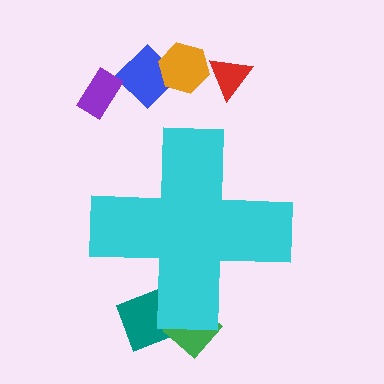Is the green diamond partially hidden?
Yes, the green diamond is partially hidden behind the cyan cross.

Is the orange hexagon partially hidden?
No, the orange hexagon is fully visible.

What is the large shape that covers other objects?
A cyan cross.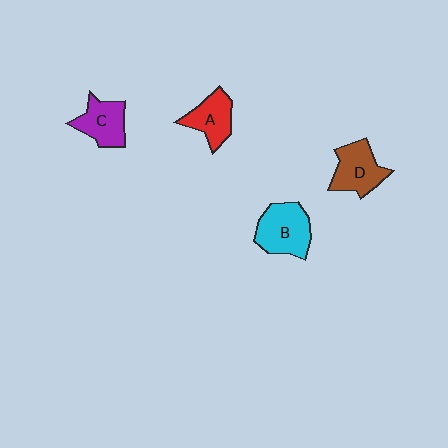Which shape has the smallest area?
Shape A (red).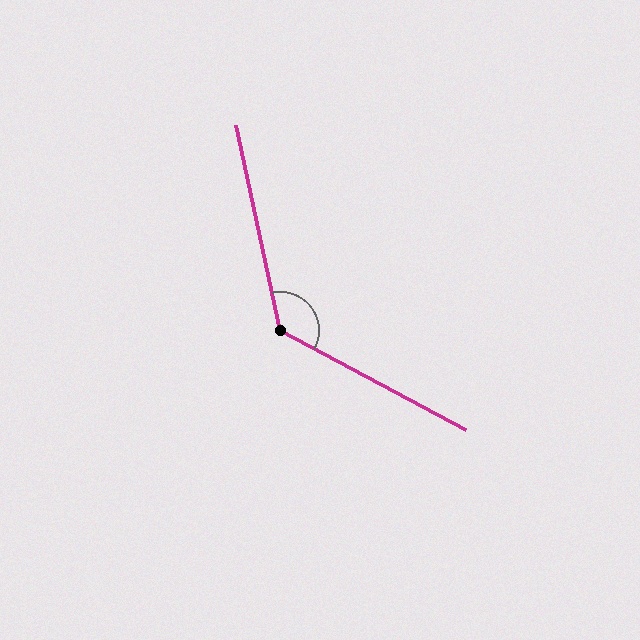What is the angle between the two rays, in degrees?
Approximately 130 degrees.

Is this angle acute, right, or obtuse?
It is obtuse.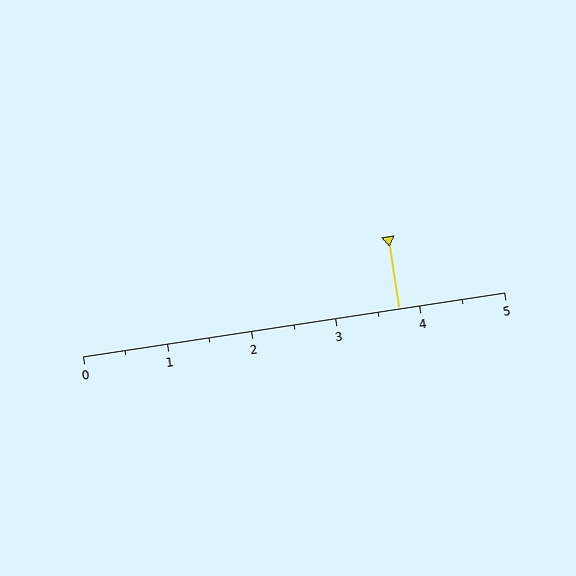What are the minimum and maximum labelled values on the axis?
The axis runs from 0 to 5.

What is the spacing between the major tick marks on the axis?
The major ticks are spaced 1 apart.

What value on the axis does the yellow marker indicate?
The marker indicates approximately 3.8.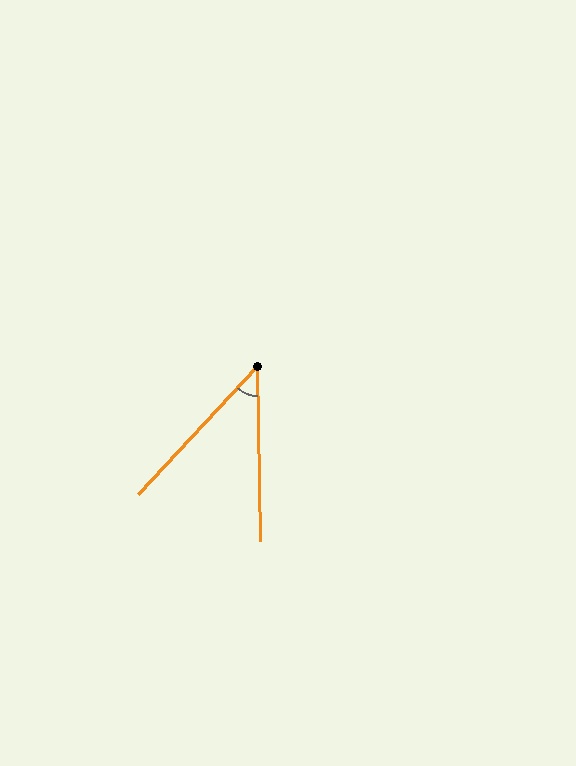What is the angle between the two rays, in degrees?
Approximately 44 degrees.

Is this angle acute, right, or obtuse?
It is acute.